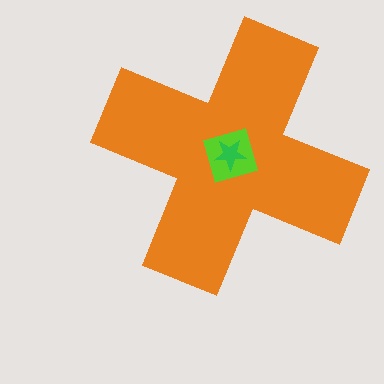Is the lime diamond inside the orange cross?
Yes.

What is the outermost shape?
The orange cross.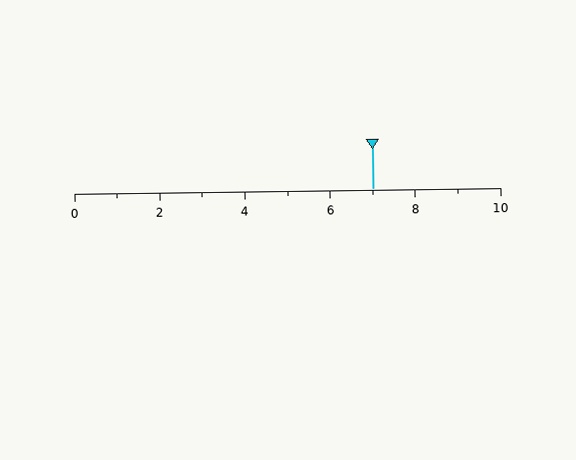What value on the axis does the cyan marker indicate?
The marker indicates approximately 7.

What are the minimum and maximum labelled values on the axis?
The axis runs from 0 to 10.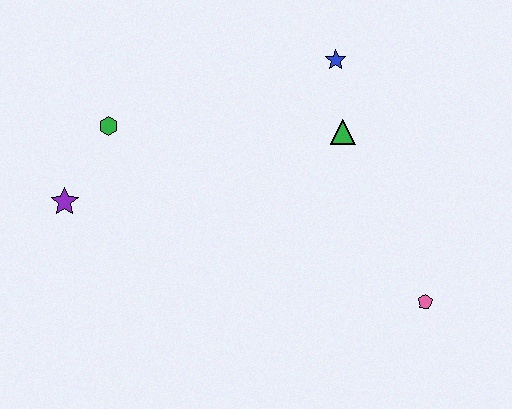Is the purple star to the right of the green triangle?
No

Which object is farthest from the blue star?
The purple star is farthest from the blue star.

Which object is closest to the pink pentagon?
The green triangle is closest to the pink pentagon.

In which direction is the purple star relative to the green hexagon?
The purple star is below the green hexagon.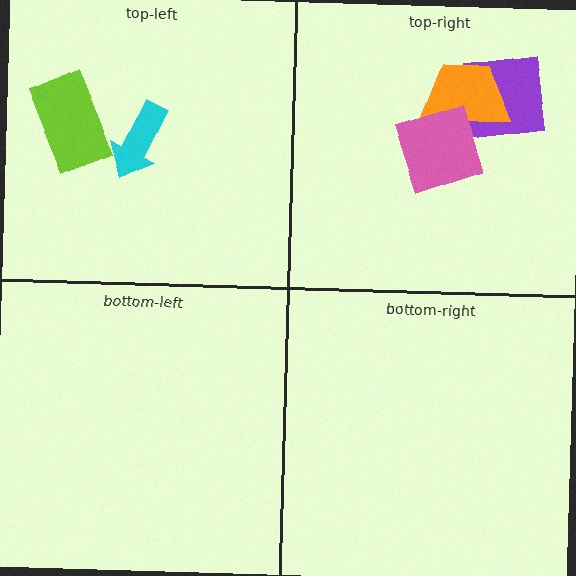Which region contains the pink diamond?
The top-right region.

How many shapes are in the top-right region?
3.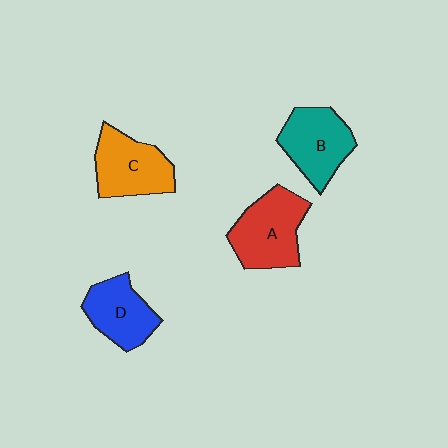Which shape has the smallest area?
Shape D (blue).